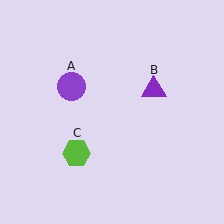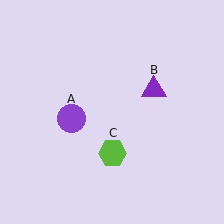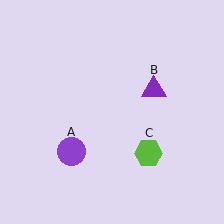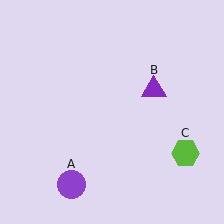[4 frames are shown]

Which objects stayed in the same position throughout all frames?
Purple triangle (object B) remained stationary.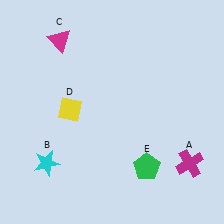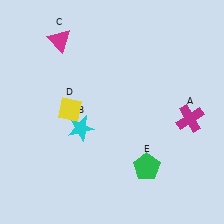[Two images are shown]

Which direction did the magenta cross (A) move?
The magenta cross (A) moved up.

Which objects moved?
The objects that moved are: the magenta cross (A), the cyan star (B).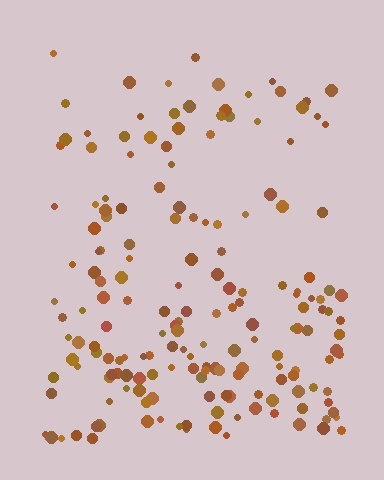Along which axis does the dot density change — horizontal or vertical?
Vertical.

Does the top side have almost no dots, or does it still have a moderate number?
Still a moderate number, just noticeably fewer than the bottom.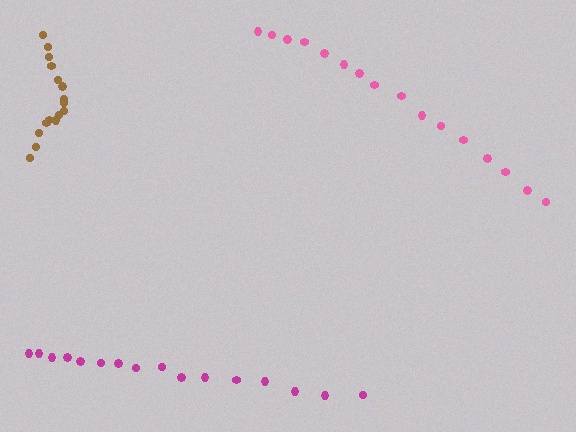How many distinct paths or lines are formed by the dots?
There are 3 distinct paths.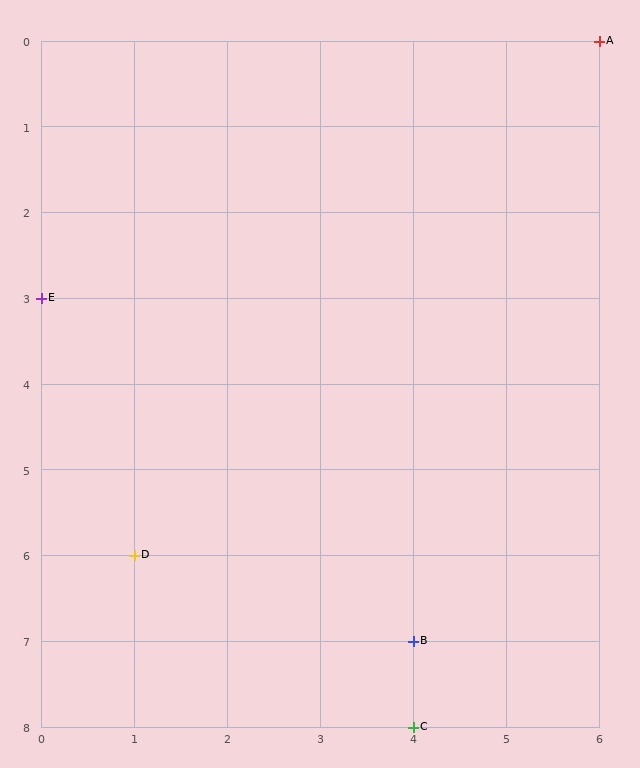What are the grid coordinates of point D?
Point D is at grid coordinates (1, 6).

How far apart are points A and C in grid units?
Points A and C are 2 columns and 8 rows apart (about 8.2 grid units diagonally).